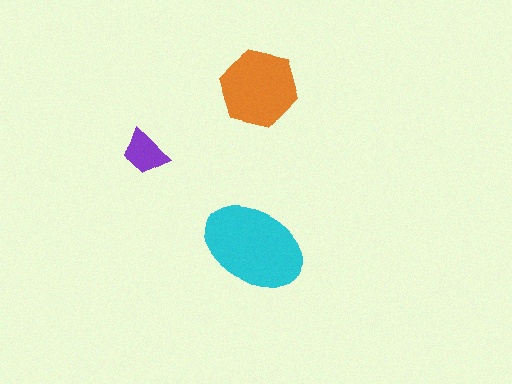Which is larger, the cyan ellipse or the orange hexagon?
The cyan ellipse.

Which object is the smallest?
The purple trapezoid.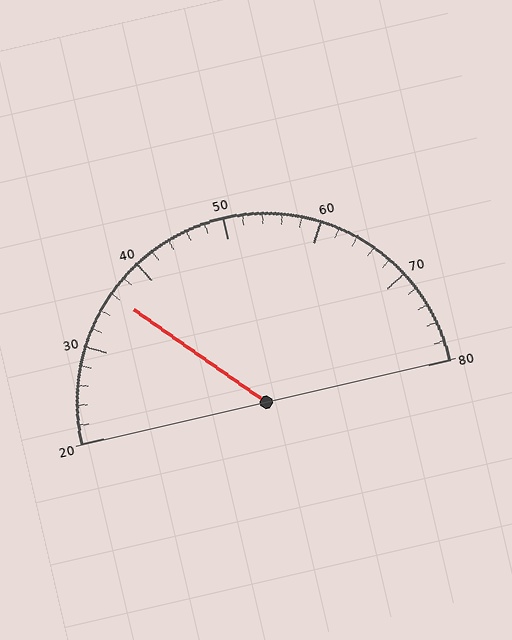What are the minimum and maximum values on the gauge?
The gauge ranges from 20 to 80.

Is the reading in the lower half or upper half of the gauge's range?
The reading is in the lower half of the range (20 to 80).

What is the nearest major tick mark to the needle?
The nearest major tick mark is 40.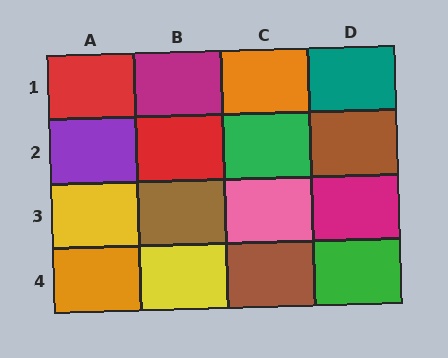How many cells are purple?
1 cell is purple.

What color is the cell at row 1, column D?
Teal.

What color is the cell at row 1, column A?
Red.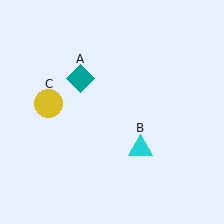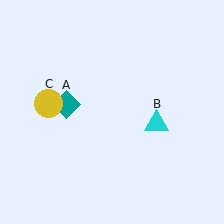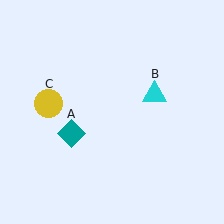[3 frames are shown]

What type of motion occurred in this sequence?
The teal diamond (object A), cyan triangle (object B) rotated counterclockwise around the center of the scene.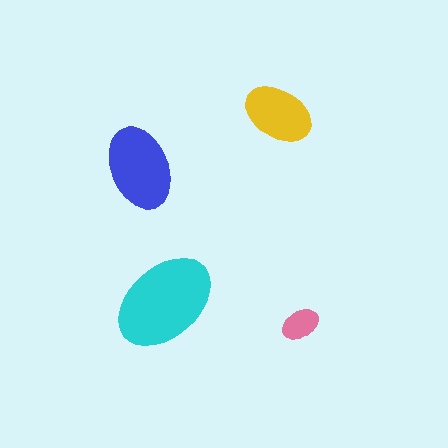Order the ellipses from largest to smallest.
the cyan one, the blue one, the yellow one, the pink one.